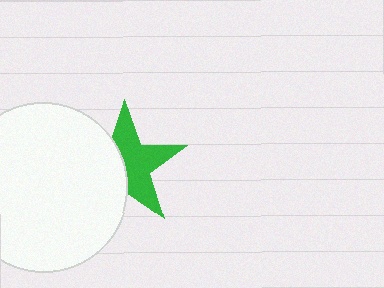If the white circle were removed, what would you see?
You would see the complete green star.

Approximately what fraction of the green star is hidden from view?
Roughly 44% of the green star is hidden behind the white circle.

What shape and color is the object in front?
The object in front is a white circle.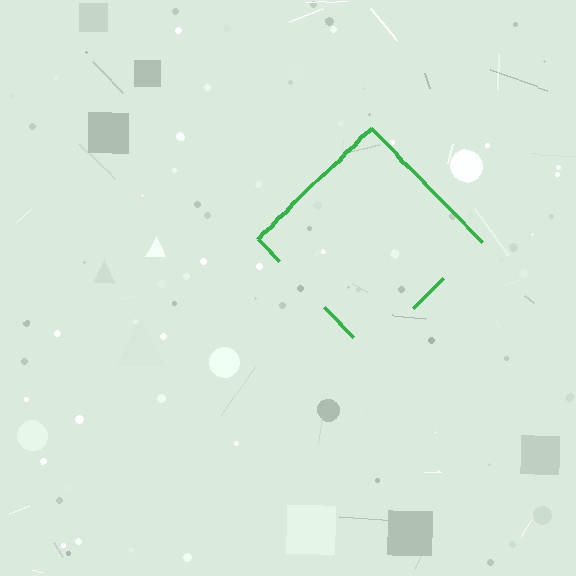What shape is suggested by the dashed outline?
The dashed outline suggests a diamond.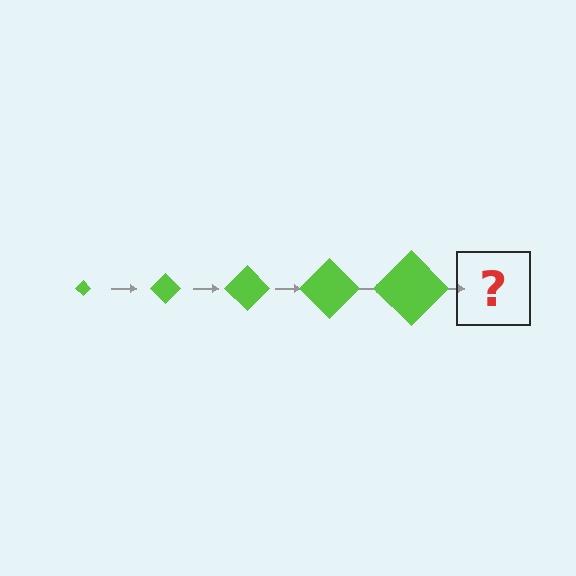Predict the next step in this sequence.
The next step is a lime diamond, larger than the previous one.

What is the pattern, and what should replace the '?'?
The pattern is that the diamond gets progressively larger each step. The '?' should be a lime diamond, larger than the previous one.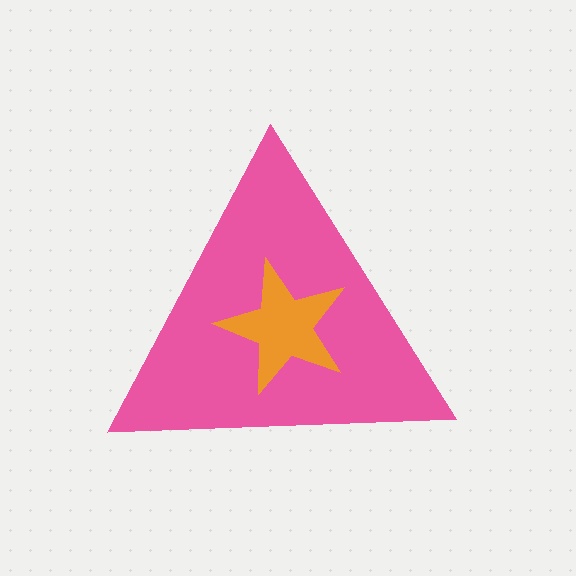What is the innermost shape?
The orange star.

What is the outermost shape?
The pink triangle.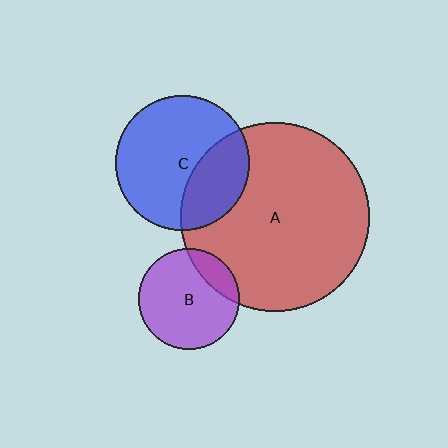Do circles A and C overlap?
Yes.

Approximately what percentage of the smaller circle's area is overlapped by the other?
Approximately 30%.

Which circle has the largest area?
Circle A (red).